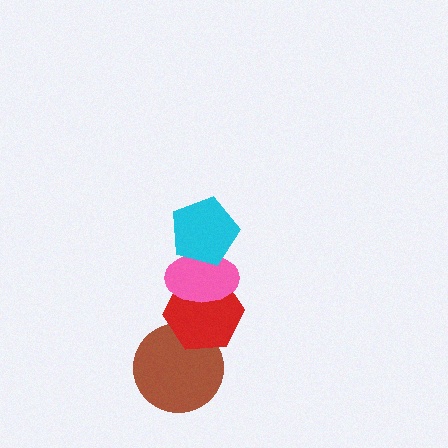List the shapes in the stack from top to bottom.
From top to bottom: the cyan pentagon, the pink ellipse, the red hexagon, the brown circle.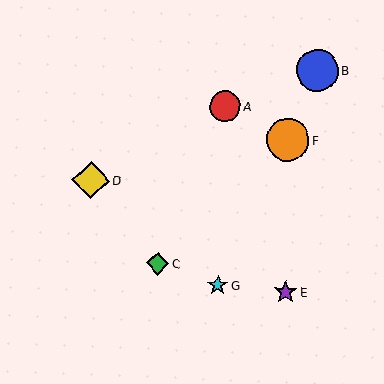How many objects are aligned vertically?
2 objects (A, G) are aligned vertically.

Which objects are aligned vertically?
Objects A, G are aligned vertically.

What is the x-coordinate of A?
Object A is at x≈225.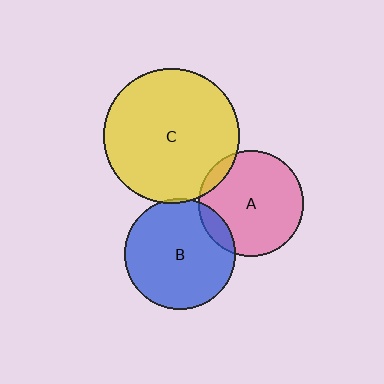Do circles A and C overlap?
Yes.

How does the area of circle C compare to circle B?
Approximately 1.5 times.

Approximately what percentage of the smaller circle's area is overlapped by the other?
Approximately 5%.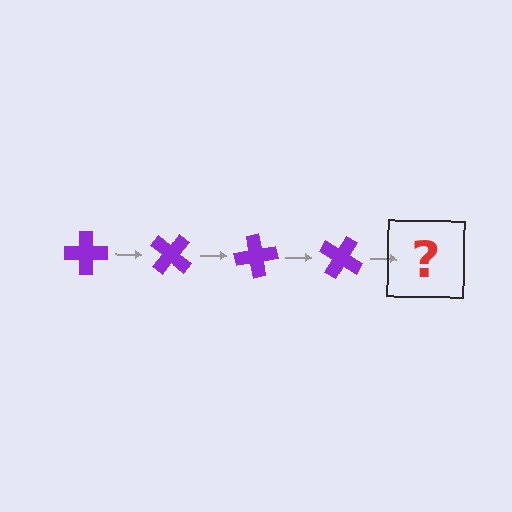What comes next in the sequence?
The next element should be a purple cross rotated 160 degrees.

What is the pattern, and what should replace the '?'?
The pattern is that the cross rotates 40 degrees each step. The '?' should be a purple cross rotated 160 degrees.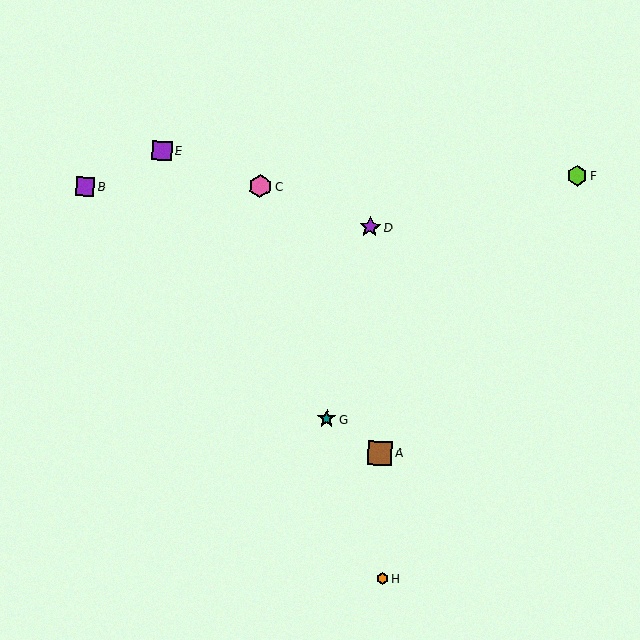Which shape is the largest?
The brown square (labeled A) is the largest.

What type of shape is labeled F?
Shape F is a lime hexagon.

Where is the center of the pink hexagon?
The center of the pink hexagon is at (260, 187).